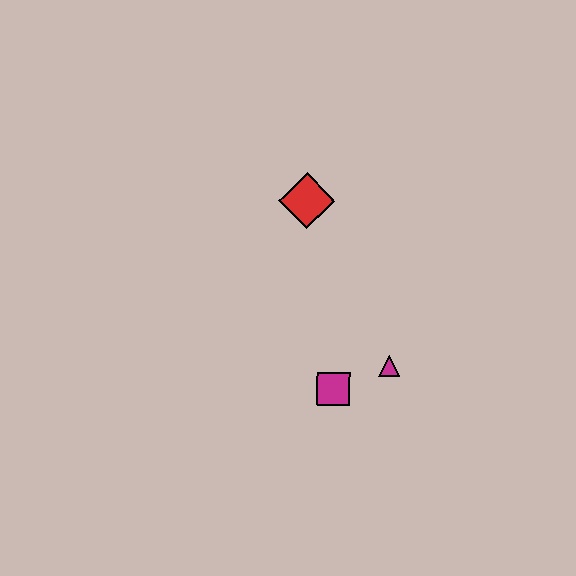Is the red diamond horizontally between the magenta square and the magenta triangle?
No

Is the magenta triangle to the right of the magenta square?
Yes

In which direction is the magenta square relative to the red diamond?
The magenta square is below the red diamond.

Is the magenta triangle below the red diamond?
Yes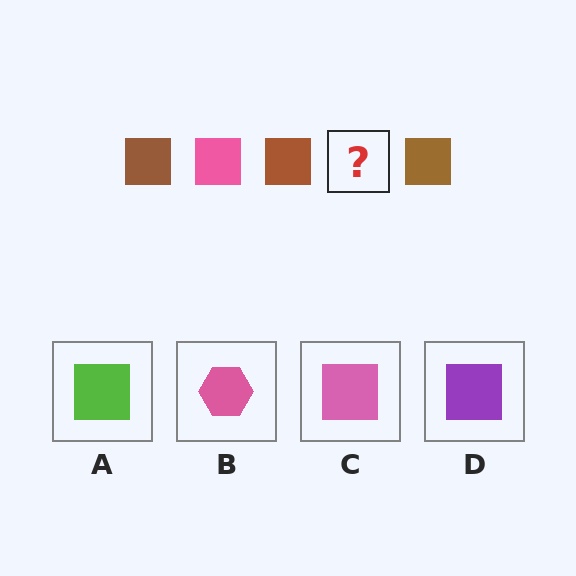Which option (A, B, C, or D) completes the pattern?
C.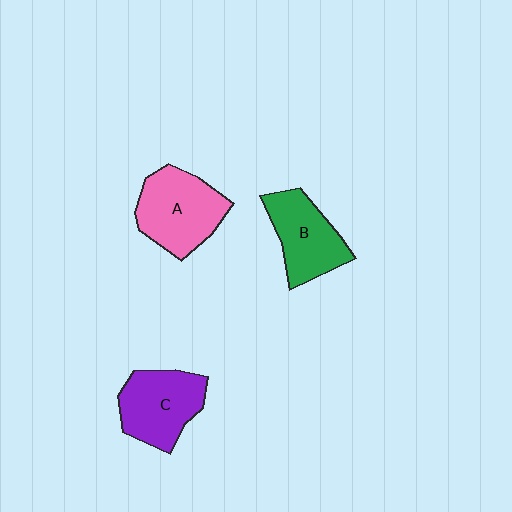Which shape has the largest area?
Shape A (pink).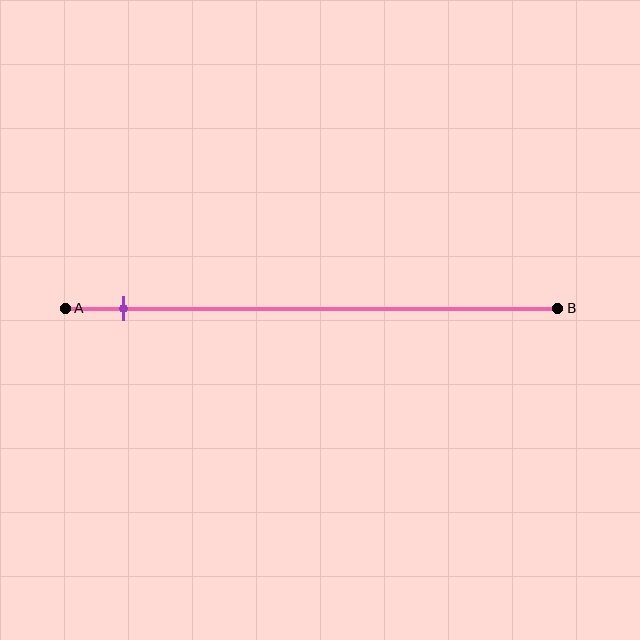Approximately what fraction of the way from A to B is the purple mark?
The purple mark is approximately 10% of the way from A to B.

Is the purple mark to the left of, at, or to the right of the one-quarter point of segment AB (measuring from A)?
The purple mark is to the left of the one-quarter point of segment AB.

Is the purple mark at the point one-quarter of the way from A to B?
No, the mark is at about 10% from A, not at the 25% one-quarter point.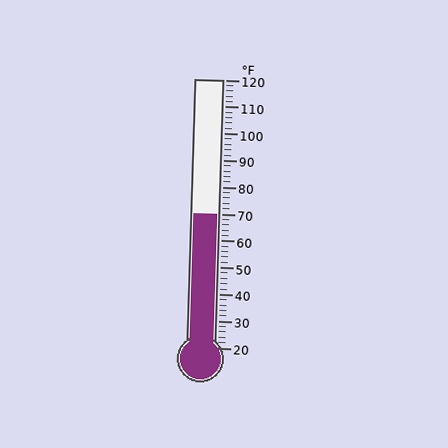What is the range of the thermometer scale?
The thermometer scale ranges from 20°F to 120°F.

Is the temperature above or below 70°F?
The temperature is at 70°F.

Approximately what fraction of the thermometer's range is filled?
The thermometer is filled to approximately 50% of its range.